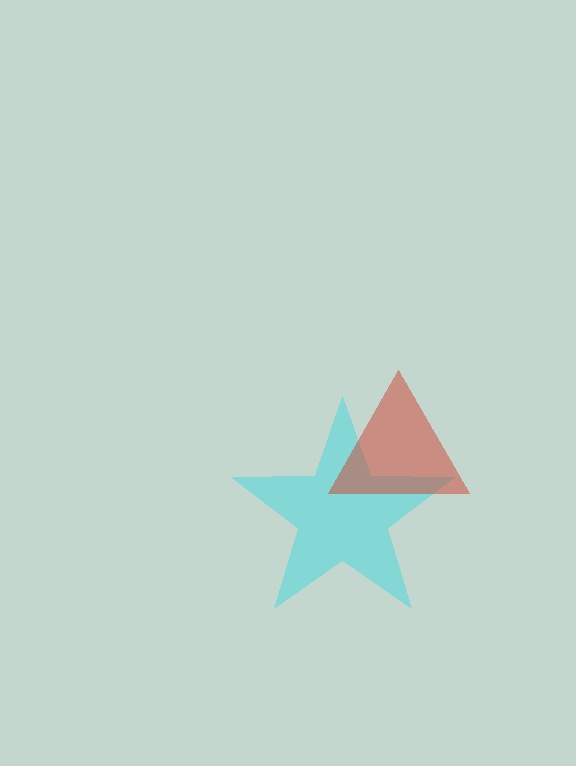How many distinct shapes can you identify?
There are 2 distinct shapes: a cyan star, a red triangle.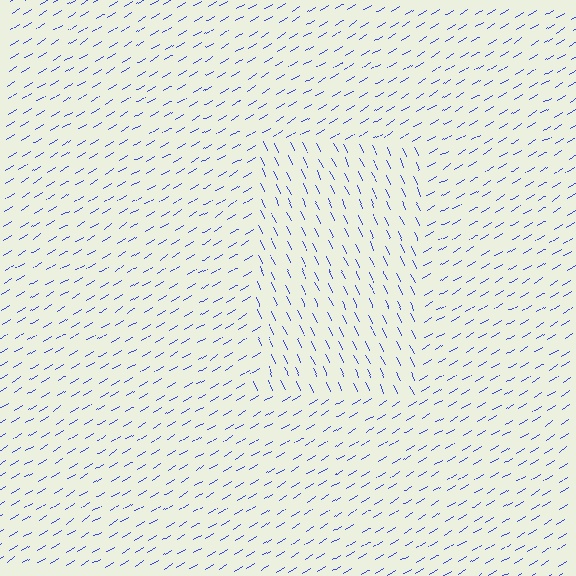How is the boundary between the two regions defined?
The boundary is defined purely by a change in line orientation (approximately 84 degrees difference). All lines are the same color and thickness.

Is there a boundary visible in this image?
Yes, there is a texture boundary formed by a change in line orientation.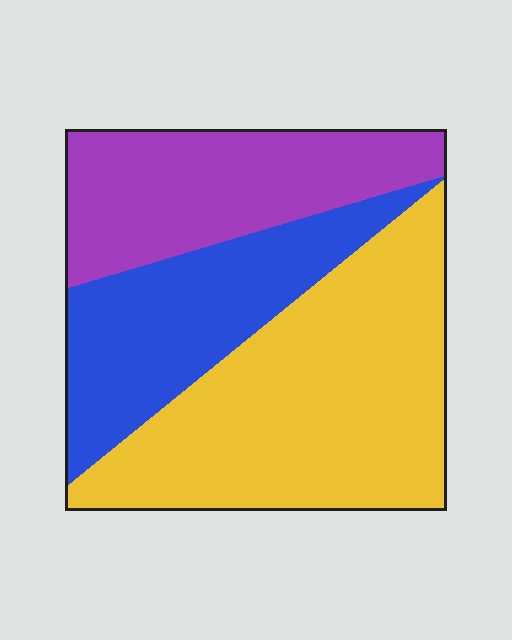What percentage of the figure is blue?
Blue takes up between a quarter and a half of the figure.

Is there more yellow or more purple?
Yellow.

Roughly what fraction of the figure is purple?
Purple takes up about one quarter (1/4) of the figure.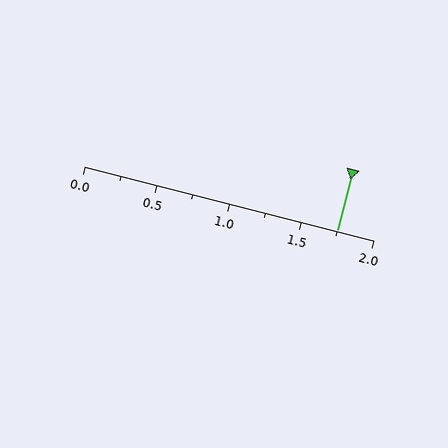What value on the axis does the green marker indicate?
The marker indicates approximately 1.75.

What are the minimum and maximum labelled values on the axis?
The axis runs from 0.0 to 2.0.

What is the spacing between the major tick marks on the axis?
The major ticks are spaced 0.5 apart.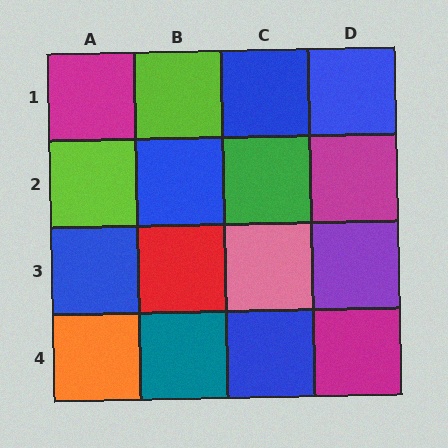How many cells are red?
1 cell is red.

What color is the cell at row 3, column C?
Pink.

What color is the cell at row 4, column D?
Magenta.